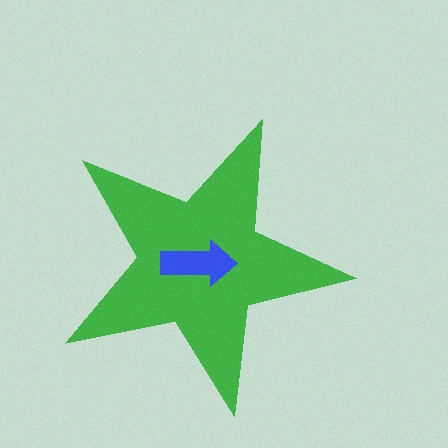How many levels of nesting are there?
2.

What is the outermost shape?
The green star.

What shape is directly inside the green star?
The blue arrow.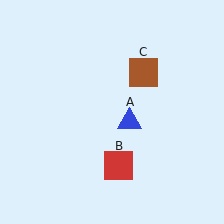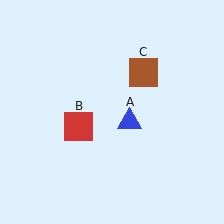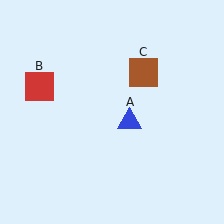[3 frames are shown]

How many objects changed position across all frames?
1 object changed position: red square (object B).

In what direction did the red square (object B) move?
The red square (object B) moved up and to the left.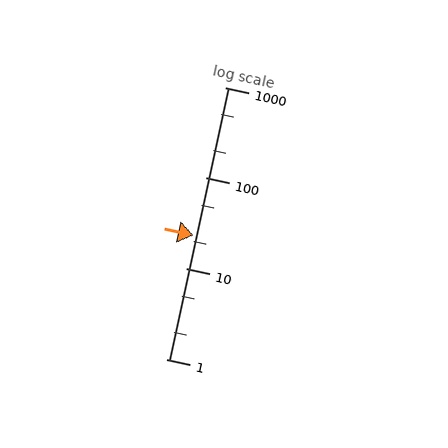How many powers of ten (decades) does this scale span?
The scale spans 3 decades, from 1 to 1000.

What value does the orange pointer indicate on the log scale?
The pointer indicates approximately 23.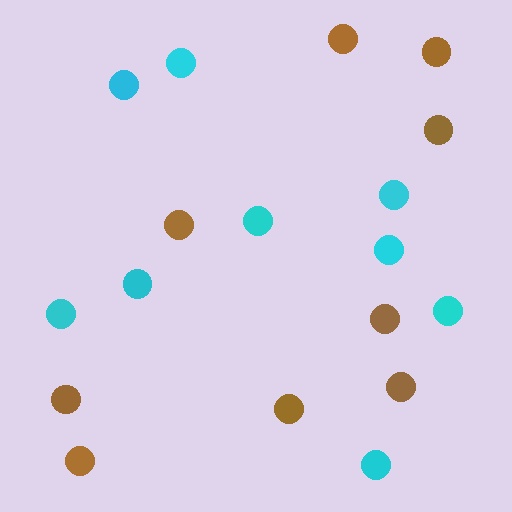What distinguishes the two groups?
There are 2 groups: one group of cyan circles (9) and one group of brown circles (9).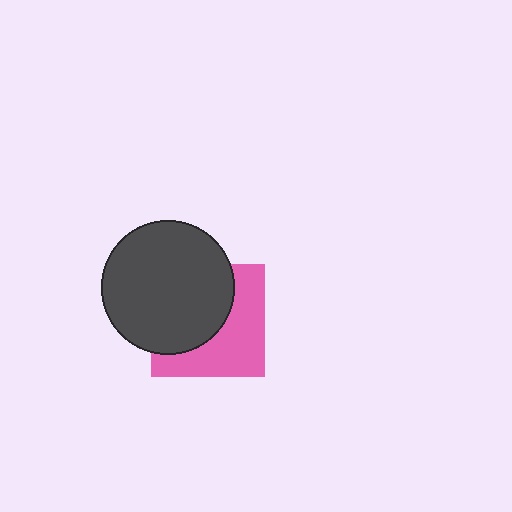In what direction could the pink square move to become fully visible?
The pink square could move toward the lower-right. That would shift it out from behind the dark gray circle entirely.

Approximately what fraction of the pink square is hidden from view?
Roughly 51% of the pink square is hidden behind the dark gray circle.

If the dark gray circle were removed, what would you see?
You would see the complete pink square.